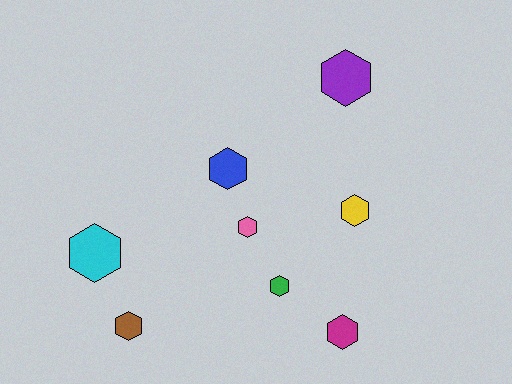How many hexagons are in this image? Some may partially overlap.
There are 8 hexagons.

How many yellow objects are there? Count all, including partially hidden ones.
There is 1 yellow object.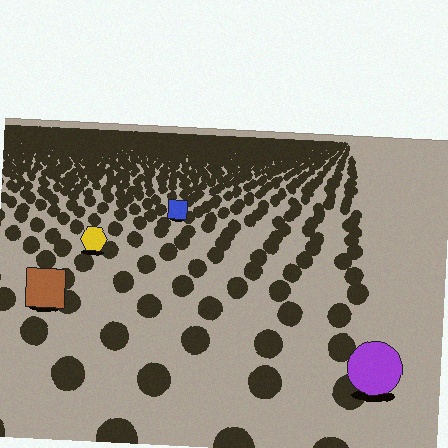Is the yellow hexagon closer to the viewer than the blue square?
Yes. The yellow hexagon is closer — you can tell from the texture gradient: the ground texture is coarser near it.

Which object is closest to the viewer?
The purple circle is closest. The texture marks near it are larger and more spread out.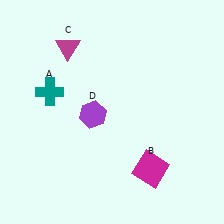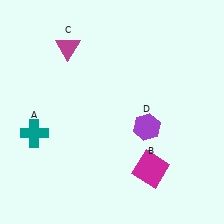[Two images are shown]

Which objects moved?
The objects that moved are: the teal cross (A), the purple hexagon (D).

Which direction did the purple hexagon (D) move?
The purple hexagon (D) moved right.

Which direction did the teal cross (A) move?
The teal cross (A) moved down.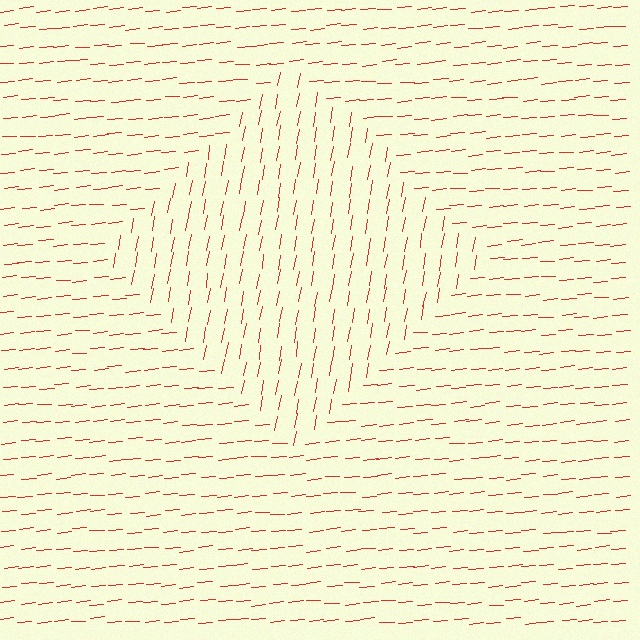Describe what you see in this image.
The image is filled with small red line segments. A diamond region in the image has lines oriented differently from the surrounding lines, creating a visible texture boundary.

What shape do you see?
I see a diamond.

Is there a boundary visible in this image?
Yes, there is a texture boundary formed by a change in line orientation.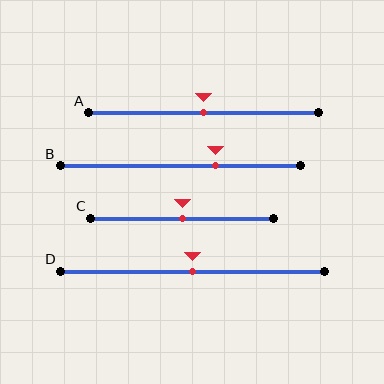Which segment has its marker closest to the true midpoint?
Segment A has its marker closest to the true midpoint.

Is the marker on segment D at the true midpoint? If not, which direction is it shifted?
Yes, the marker on segment D is at the true midpoint.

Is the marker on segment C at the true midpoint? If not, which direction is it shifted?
Yes, the marker on segment C is at the true midpoint.